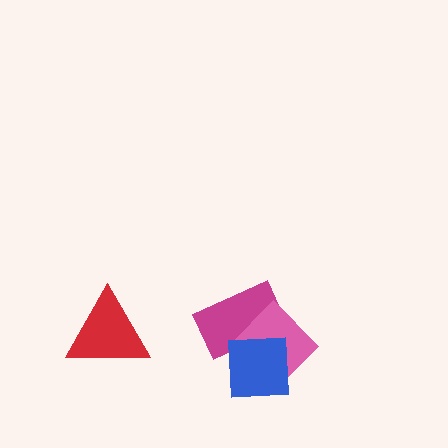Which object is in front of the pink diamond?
The blue square is in front of the pink diamond.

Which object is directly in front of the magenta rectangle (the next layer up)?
The pink diamond is directly in front of the magenta rectangle.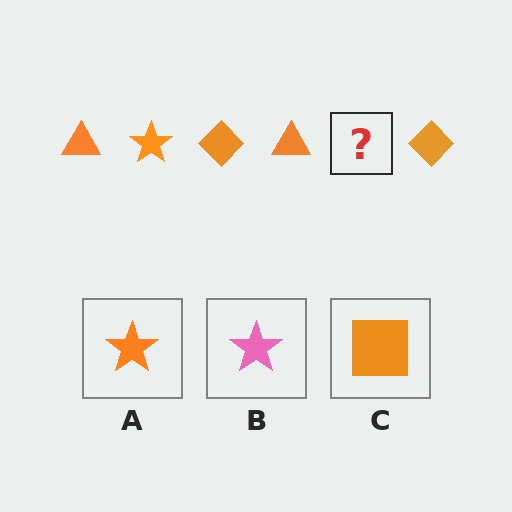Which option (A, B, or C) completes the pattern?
A.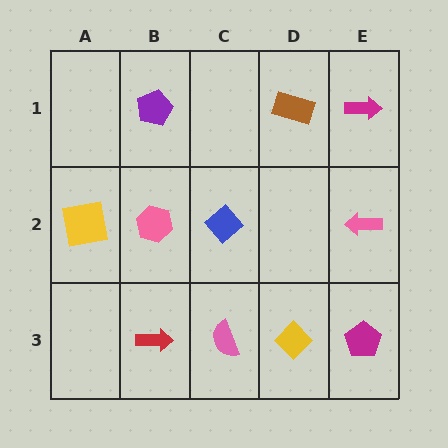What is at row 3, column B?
A red arrow.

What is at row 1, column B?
A purple pentagon.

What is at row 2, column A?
A yellow square.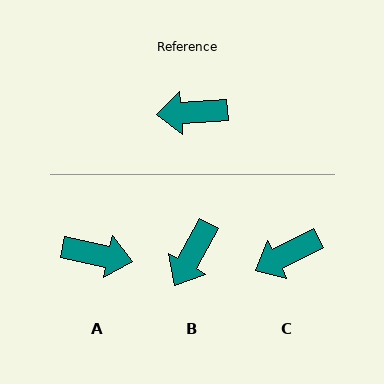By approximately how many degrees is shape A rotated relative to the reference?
Approximately 164 degrees counter-clockwise.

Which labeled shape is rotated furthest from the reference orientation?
A, about 164 degrees away.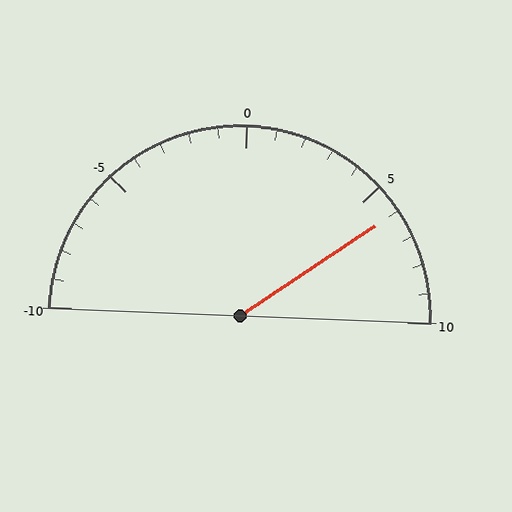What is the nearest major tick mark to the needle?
The nearest major tick mark is 5.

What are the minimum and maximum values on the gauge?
The gauge ranges from -10 to 10.